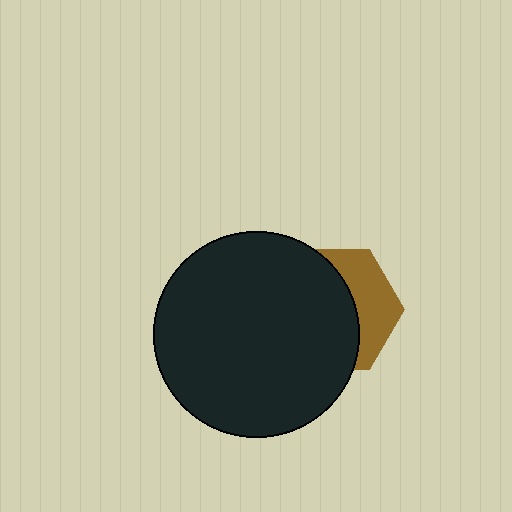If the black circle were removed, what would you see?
You would see the complete brown hexagon.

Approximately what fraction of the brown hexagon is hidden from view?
Roughly 64% of the brown hexagon is hidden behind the black circle.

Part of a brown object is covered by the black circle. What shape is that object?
It is a hexagon.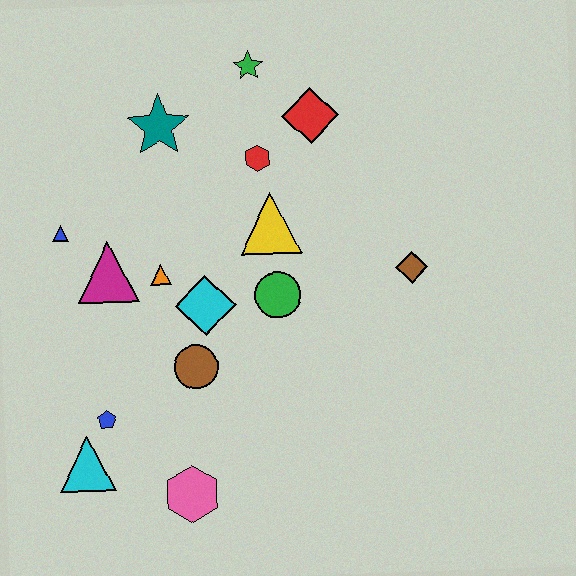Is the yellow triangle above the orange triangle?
Yes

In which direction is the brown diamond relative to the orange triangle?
The brown diamond is to the right of the orange triangle.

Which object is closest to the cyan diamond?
The orange triangle is closest to the cyan diamond.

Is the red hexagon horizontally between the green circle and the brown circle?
Yes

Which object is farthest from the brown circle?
The green star is farthest from the brown circle.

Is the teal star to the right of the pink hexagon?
No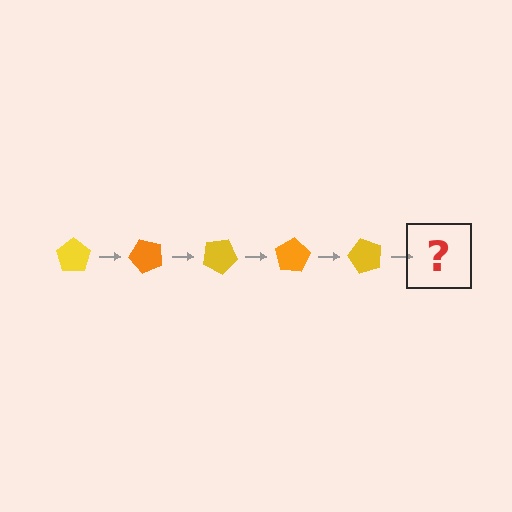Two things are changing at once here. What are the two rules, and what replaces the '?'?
The two rules are that it rotates 50 degrees each step and the color cycles through yellow and orange. The '?' should be an orange pentagon, rotated 250 degrees from the start.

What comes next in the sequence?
The next element should be an orange pentagon, rotated 250 degrees from the start.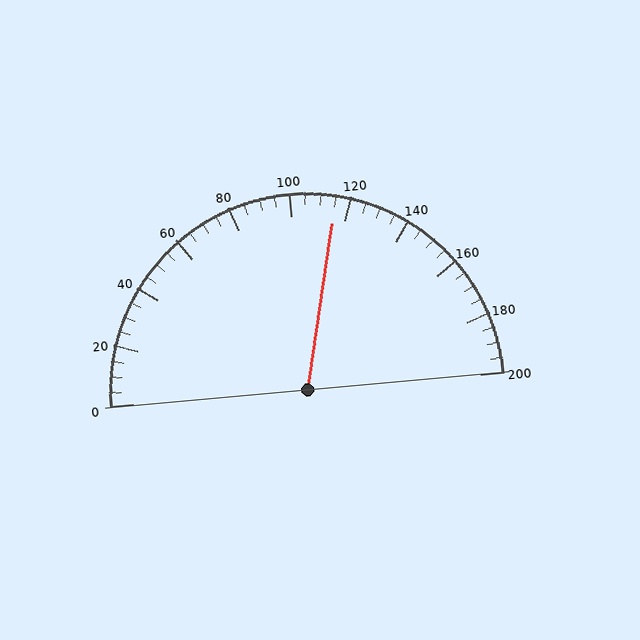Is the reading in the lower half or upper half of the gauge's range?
The reading is in the upper half of the range (0 to 200).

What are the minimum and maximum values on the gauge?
The gauge ranges from 0 to 200.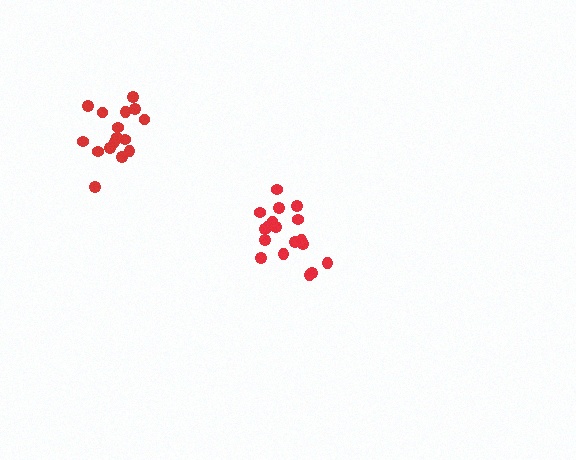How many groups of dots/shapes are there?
There are 2 groups.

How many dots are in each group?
Group 1: 18 dots, Group 2: 16 dots (34 total).